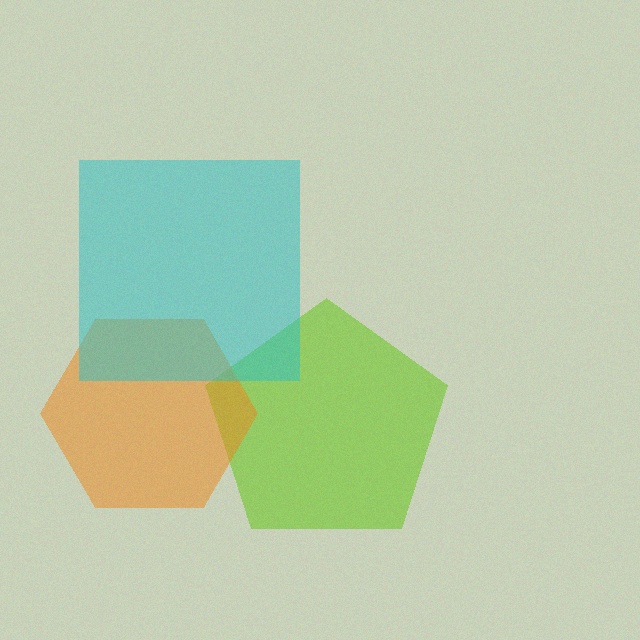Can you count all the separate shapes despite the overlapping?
Yes, there are 3 separate shapes.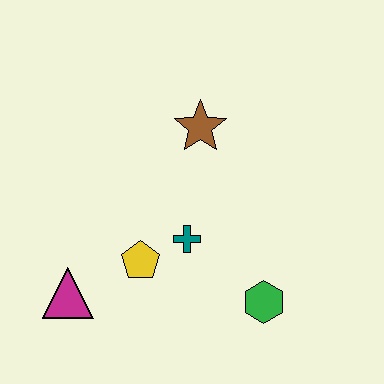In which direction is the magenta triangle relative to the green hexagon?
The magenta triangle is to the left of the green hexagon.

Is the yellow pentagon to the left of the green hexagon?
Yes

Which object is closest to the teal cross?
The yellow pentagon is closest to the teal cross.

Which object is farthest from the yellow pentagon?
The brown star is farthest from the yellow pentagon.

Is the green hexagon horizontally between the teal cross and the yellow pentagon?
No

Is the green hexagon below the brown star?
Yes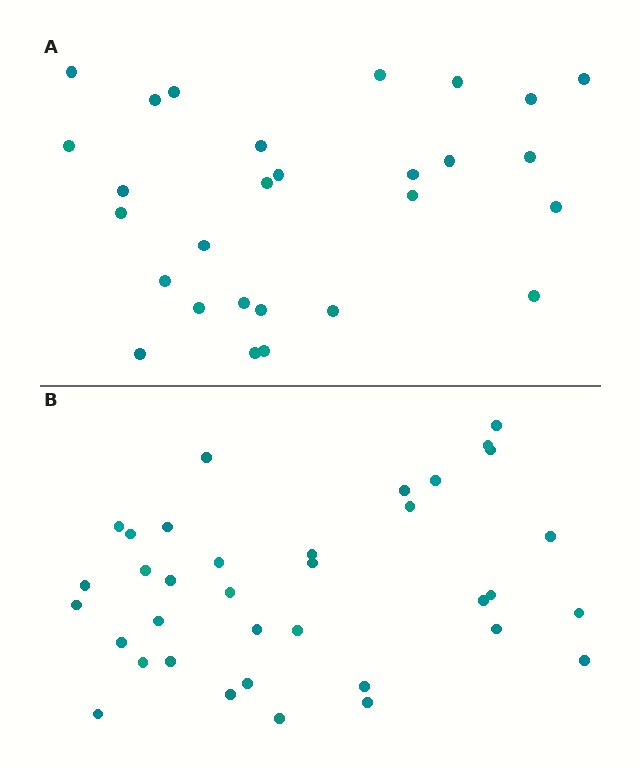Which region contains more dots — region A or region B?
Region B (the bottom region) has more dots.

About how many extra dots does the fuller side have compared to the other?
Region B has roughly 8 or so more dots than region A.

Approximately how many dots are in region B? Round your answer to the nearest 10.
About 40 dots. (The exact count is 36, which rounds to 40.)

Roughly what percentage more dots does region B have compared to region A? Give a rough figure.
About 30% more.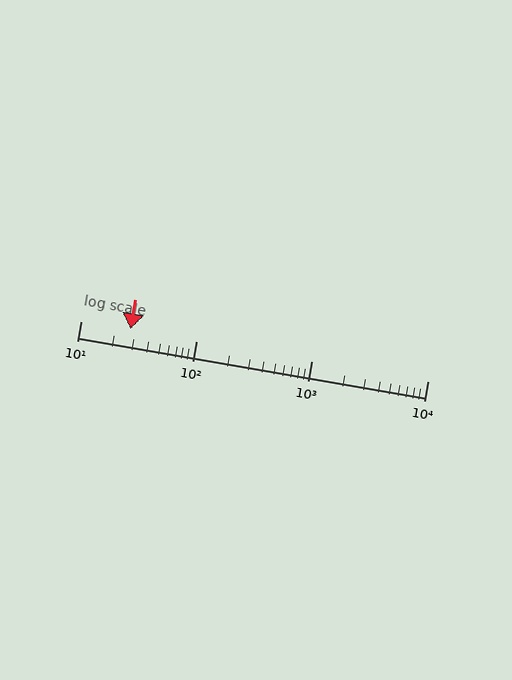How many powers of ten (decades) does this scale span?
The scale spans 3 decades, from 10 to 10000.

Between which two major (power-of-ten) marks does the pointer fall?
The pointer is between 10 and 100.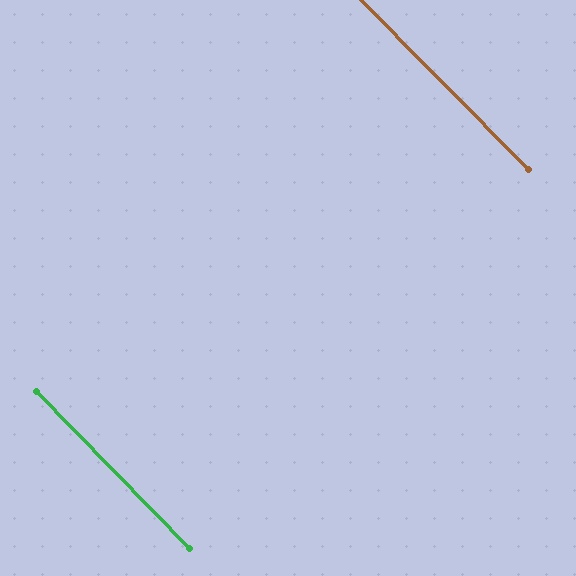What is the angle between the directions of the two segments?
Approximately 0 degrees.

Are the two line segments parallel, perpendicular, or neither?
Parallel — their directions differ by only 0.0°.